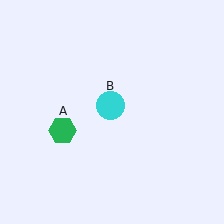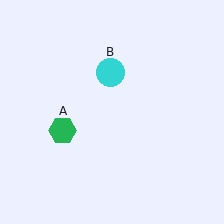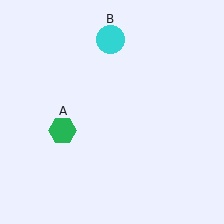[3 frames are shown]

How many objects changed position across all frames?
1 object changed position: cyan circle (object B).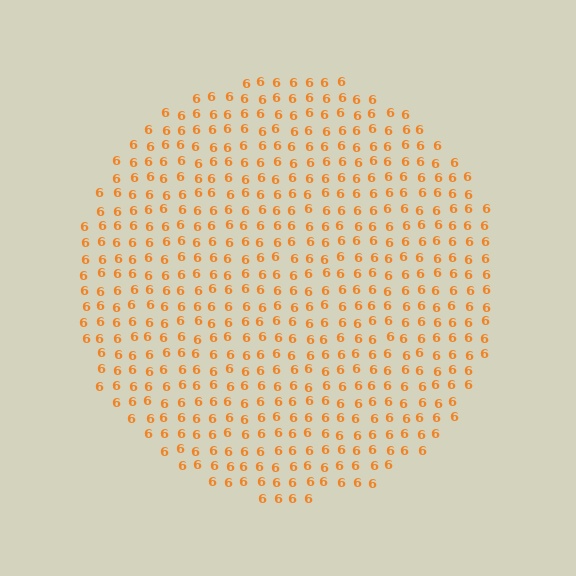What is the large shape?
The large shape is a circle.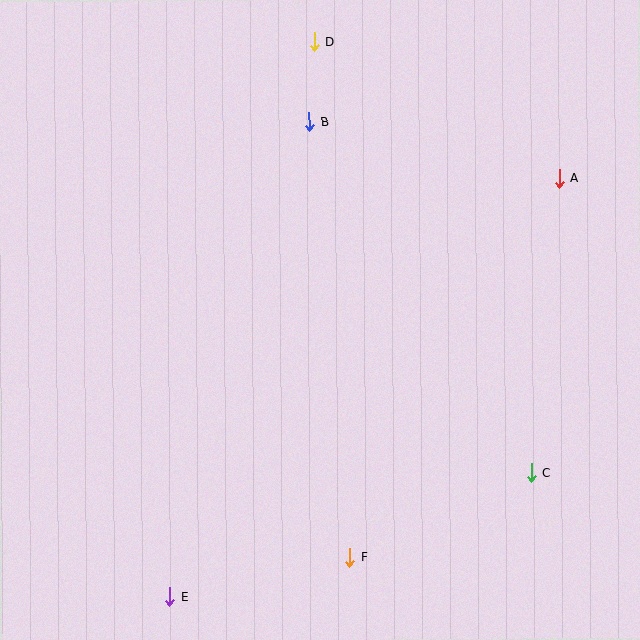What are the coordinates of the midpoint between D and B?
The midpoint between D and B is at (312, 82).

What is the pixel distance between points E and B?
The distance between E and B is 495 pixels.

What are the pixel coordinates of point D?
Point D is at (314, 42).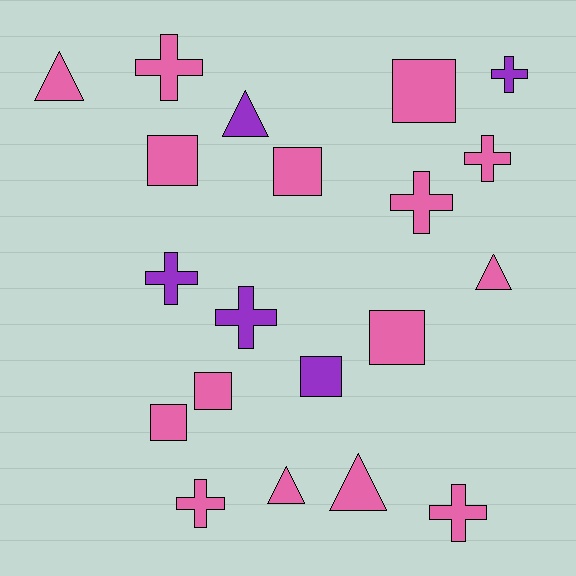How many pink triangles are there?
There are 4 pink triangles.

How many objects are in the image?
There are 20 objects.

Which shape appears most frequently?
Cross, with 8 objects.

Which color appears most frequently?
Pink, with 15 objects.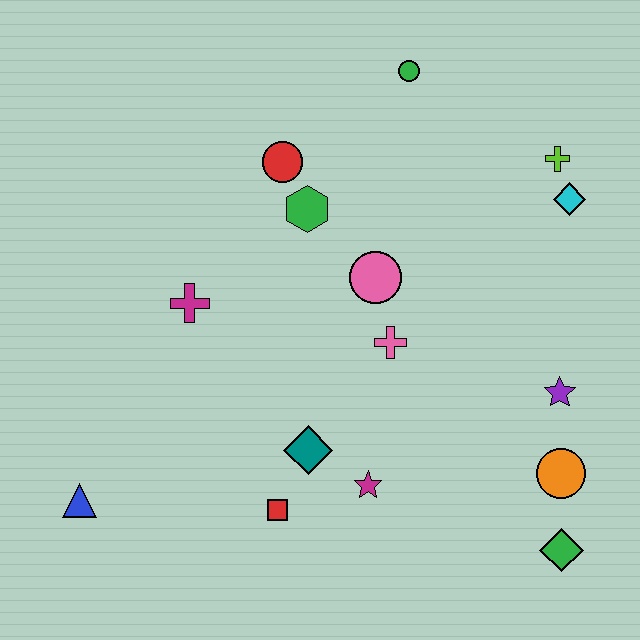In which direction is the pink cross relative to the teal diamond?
The pink cross is above the teal diamond.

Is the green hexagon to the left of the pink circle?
Yes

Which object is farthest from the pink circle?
The blue triangle is farthest from the pink circle.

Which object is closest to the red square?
The teal diamond is closest to the red square.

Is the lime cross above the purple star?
Yes